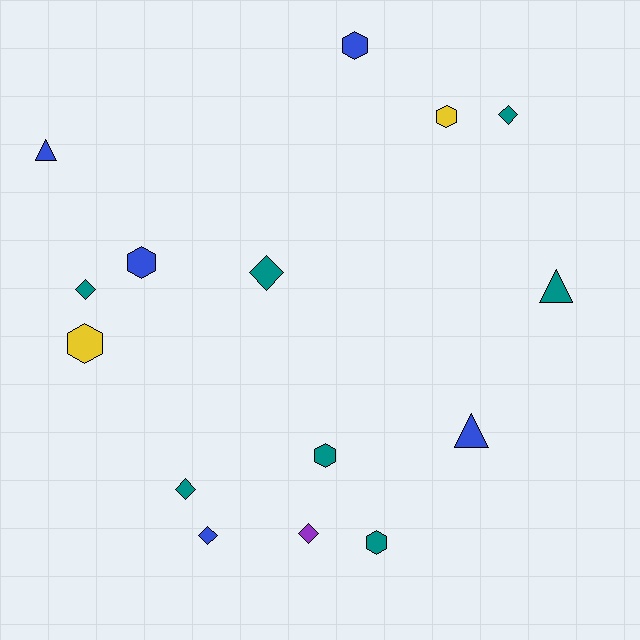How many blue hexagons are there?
There are 2 blue hexagons.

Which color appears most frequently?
Teal, with 7 objects.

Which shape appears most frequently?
Diamond, with 6 objects.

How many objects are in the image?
There are 15 objects.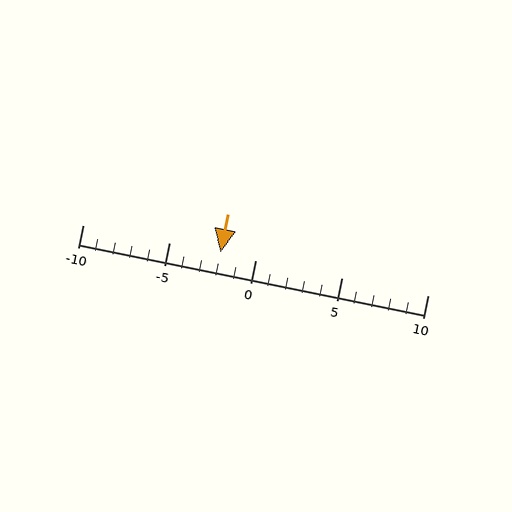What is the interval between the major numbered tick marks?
The major tick marks are spaced 5 units apart.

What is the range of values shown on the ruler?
The ruler shows values from -10 to 10.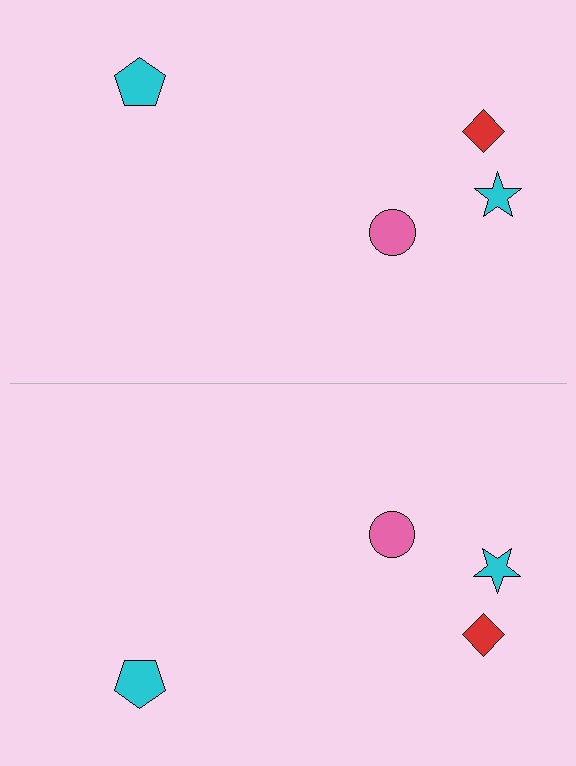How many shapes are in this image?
There are 8 shapes in this image.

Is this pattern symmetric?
Yes, this pattern has bilateral (reflection) symmetry.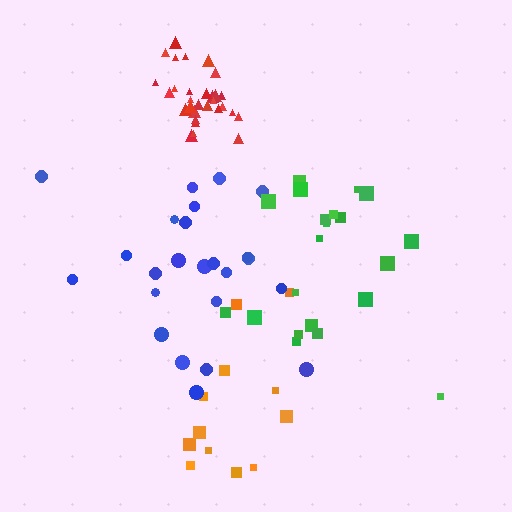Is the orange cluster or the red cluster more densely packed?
Red.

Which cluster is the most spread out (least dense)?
Orange.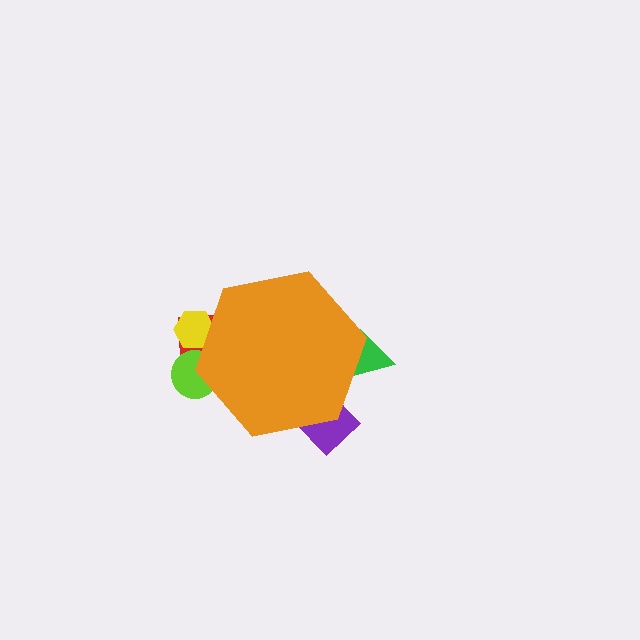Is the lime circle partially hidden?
Yes, the lime circle is partially hidden behind the orange hexagon.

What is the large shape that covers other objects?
An orange hexagon.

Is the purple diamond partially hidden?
Yes, the purple diamond is partially hidden behind the orange hexagon.